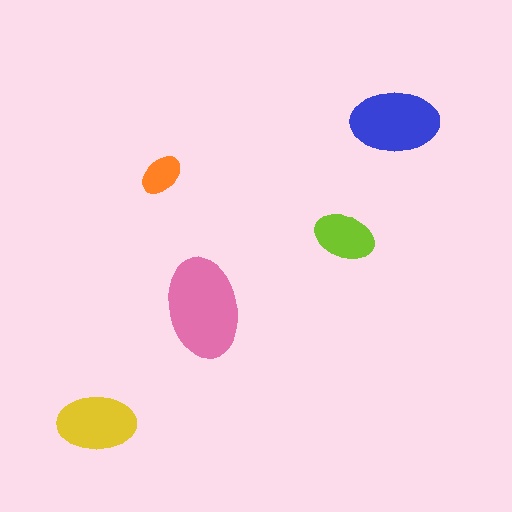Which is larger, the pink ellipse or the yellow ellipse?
The pink one.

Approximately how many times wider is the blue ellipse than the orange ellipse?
About 2 times wider.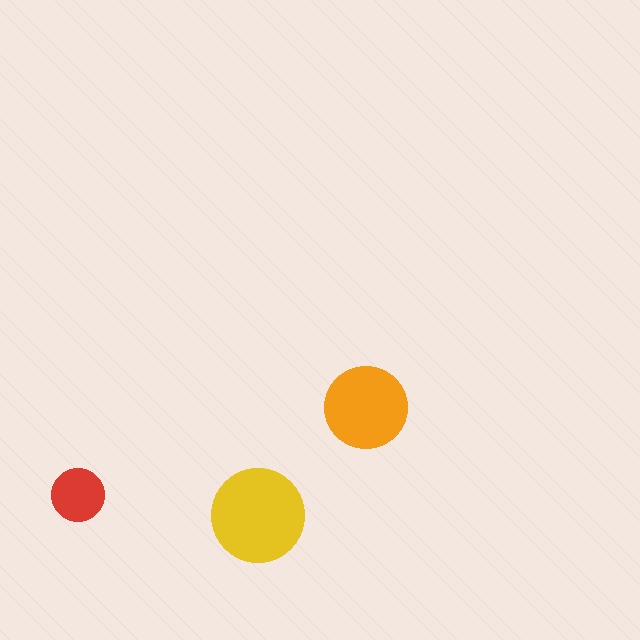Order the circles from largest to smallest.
the yellow one, the orange one, the red one.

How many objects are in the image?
There are 3 objects in the image.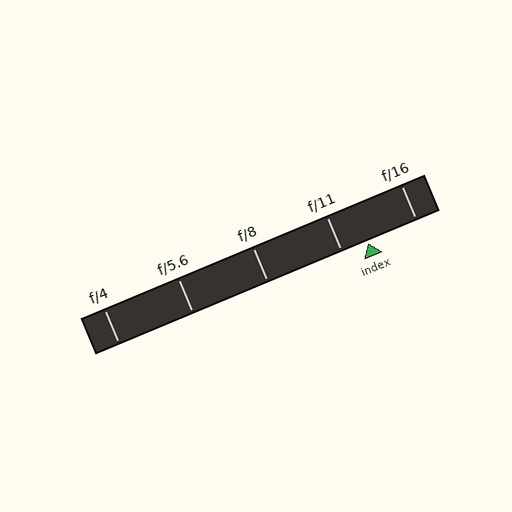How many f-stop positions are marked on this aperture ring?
There are 5 f-stop positions marked.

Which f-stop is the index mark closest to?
The index mark is closest to f/11.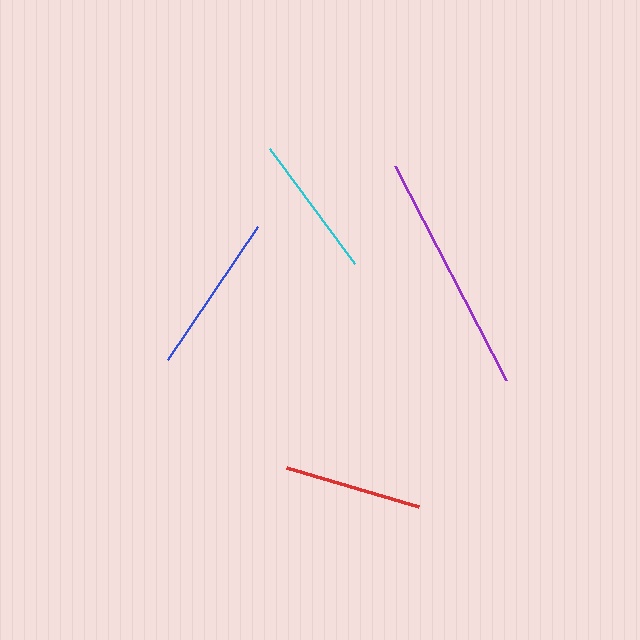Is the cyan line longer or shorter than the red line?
The cyan line is longer than the red line.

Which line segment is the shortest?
The red line is the shortest at approximately 137 pixels.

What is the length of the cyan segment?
The cyan segment is approximately 143 pixels long.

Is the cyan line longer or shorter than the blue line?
The blue line is longer than the cyan line.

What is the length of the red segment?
The red segment is approximately 137 pixels long.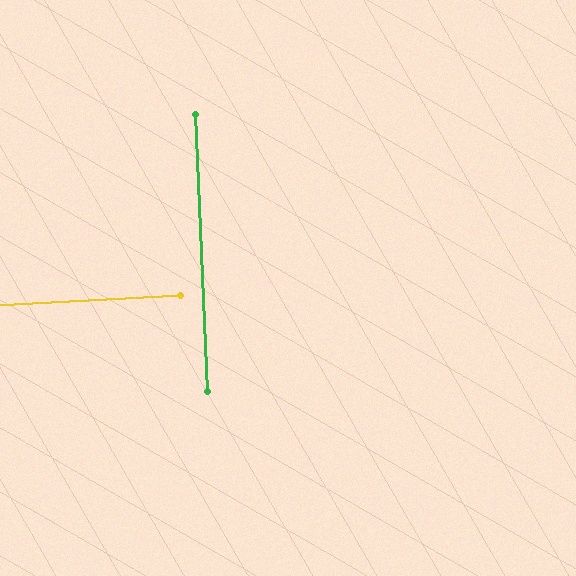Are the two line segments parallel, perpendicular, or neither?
Perpendicular — they meet at approximately 89°.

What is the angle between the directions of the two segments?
Approximately 89 degrees.